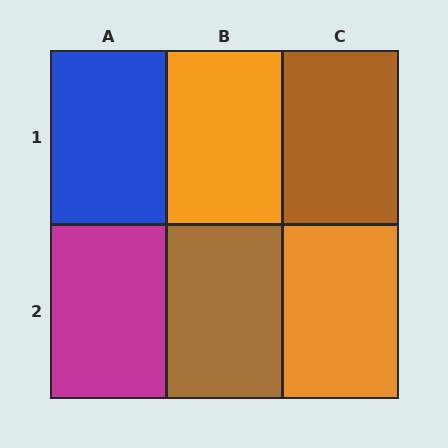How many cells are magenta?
1 cell is magenta.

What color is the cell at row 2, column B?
Brown.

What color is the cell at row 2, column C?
Orange.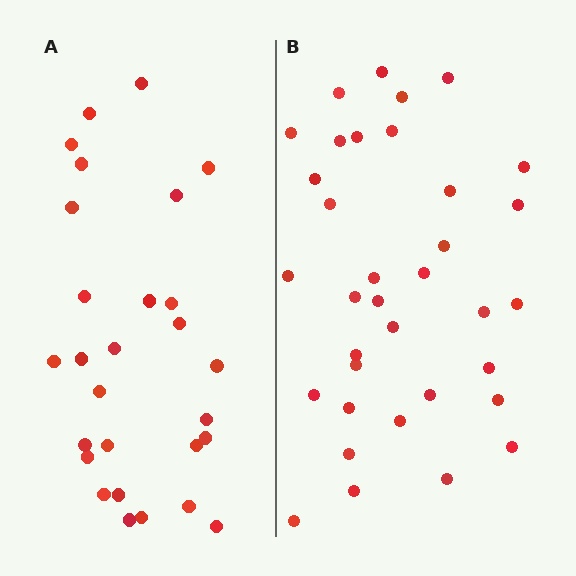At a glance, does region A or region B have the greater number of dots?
Region B (the right region) has more dots.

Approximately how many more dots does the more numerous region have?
Region B has roughly 8 or so more dots than region A.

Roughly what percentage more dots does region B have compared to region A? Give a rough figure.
About 25% more.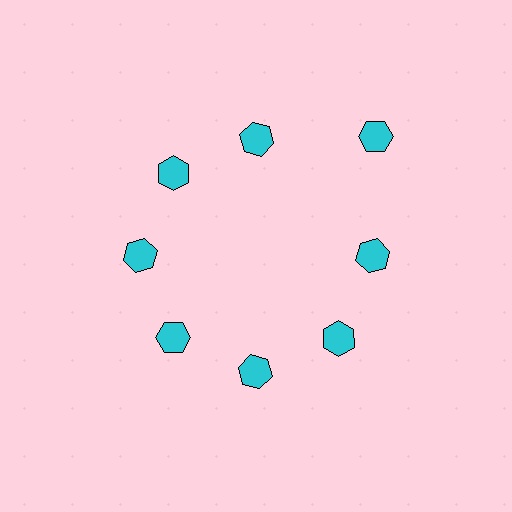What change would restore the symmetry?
The symmetry would be restored by moving it inward, back onto the ring so that all 8 hexagons sit at equal angles and equal distance from the center.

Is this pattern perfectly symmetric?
No. The 8 cyan hexagons are arranged in a ring, but one element near the 2 o'clock position is pushed outward from the center, breaking the 8-fold rotational symmetry.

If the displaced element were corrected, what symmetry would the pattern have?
It would have 8-fold rotational symmetry — the pattern would map onto itself every 45 degrees.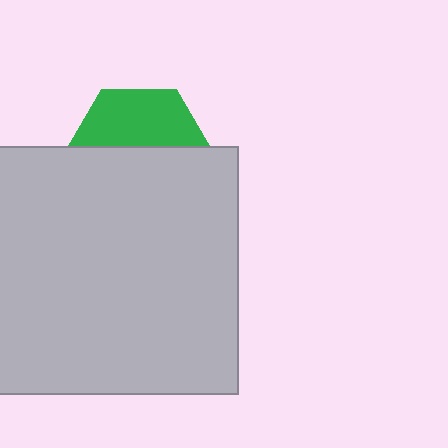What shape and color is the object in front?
The object in front is a light gray rectangle.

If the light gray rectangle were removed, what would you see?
You would see the complete green hexagon.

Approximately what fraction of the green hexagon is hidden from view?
Roughly 59% of the green hexagon is hidden behind the light gray rectangle.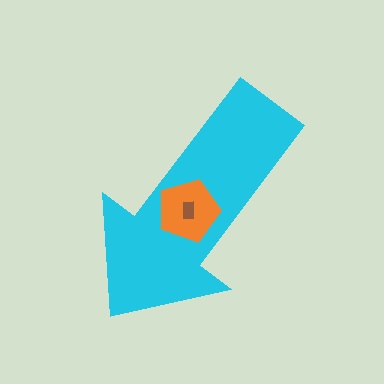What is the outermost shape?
The cyan arrow.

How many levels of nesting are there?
3.